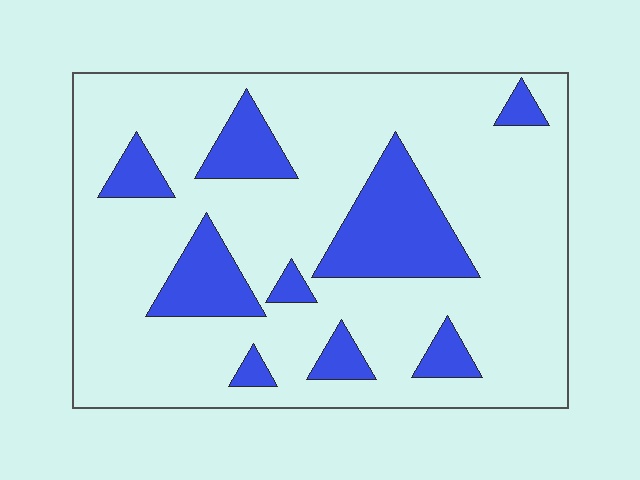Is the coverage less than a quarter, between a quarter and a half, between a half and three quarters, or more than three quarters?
Less than a quarter.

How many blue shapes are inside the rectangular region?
9.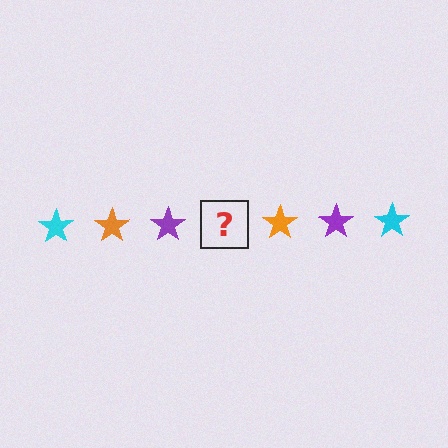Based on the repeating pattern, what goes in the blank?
The blank should be a cyan star.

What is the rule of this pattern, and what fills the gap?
The rule is that the pattern cycles through cyan, orange, purple stars. The gap should be filled with a cyan star.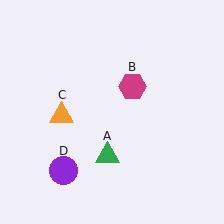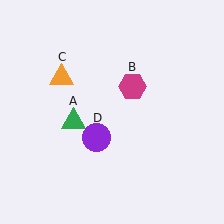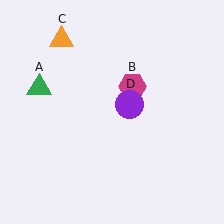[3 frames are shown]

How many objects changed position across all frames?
3 objects changed position: green triangle (object A), orange triangle (object C), purple circle (object D).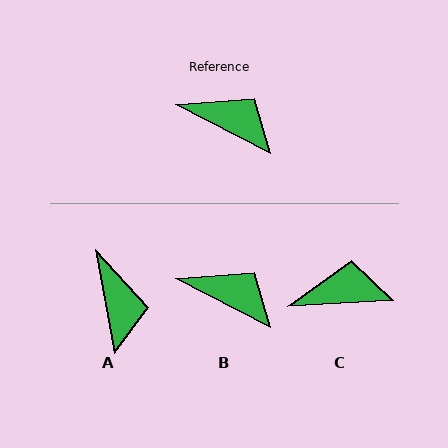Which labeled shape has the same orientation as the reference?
B.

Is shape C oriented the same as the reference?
No, it is off by about 31 degrees.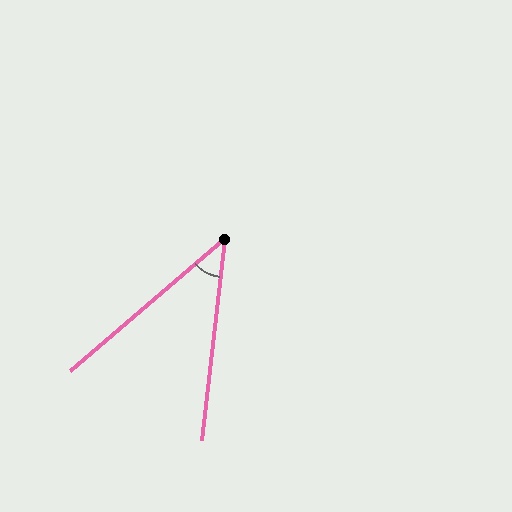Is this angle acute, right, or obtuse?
It is acute.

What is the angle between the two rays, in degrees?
Approximately 43 degrees.